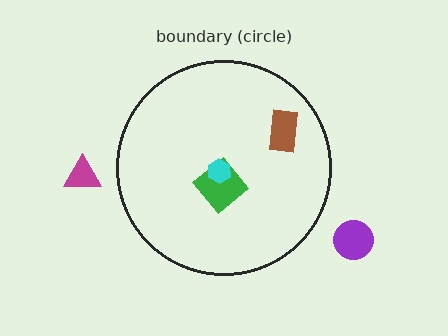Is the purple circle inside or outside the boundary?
Outside.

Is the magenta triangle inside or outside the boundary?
Outside.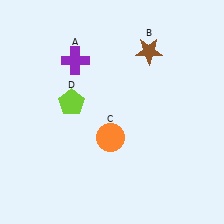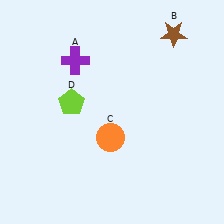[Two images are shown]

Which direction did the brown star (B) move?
The brown star (B) moved right.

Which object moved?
The brown star (B) moved right.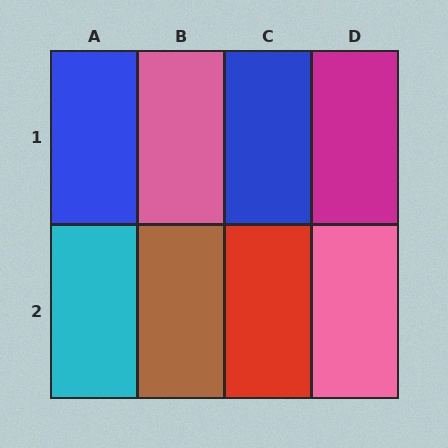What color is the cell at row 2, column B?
Brown.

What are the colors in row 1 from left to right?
Blue, pink, blue, magenta.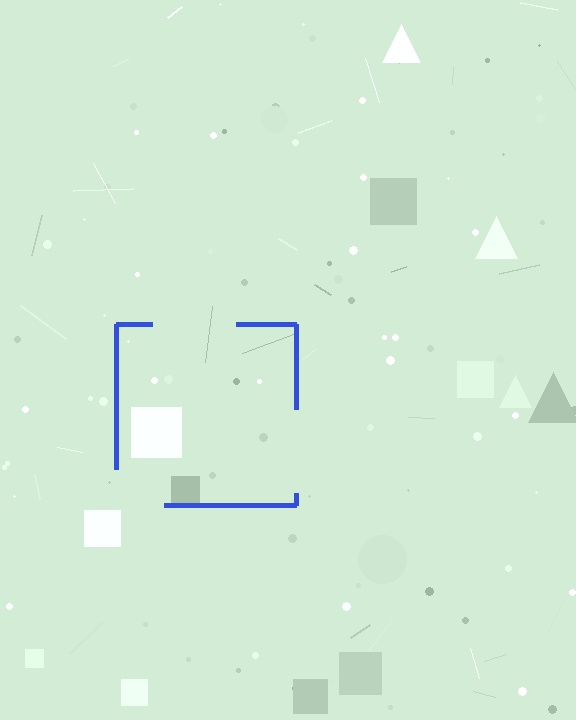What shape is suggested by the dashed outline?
The dashed outline suggests a square.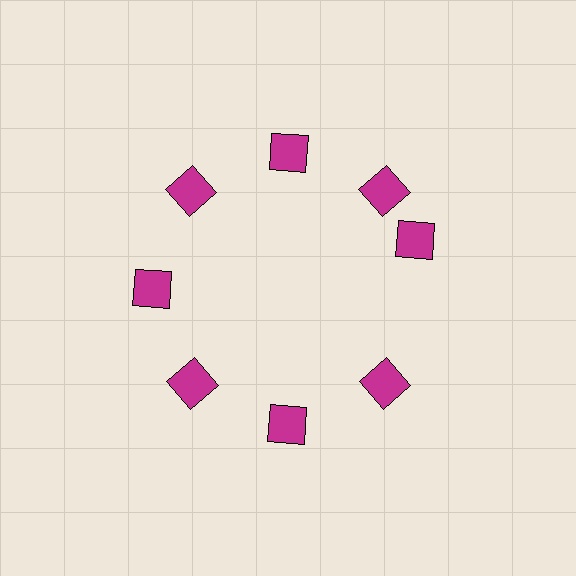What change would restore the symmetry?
The symmetry would be restored by rotating it back into even spacing with its neighbors so that all 8 squares sit at equal angles and equal distance from the center.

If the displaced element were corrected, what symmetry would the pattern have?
It would have 8-fold rotational symmetry — the pattern would map onto itself every 45 degrees.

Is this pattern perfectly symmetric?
No. The 8 magenta squares are arranged in a ring, but one element near the 3 o'clock position is rotated out of alignment along the ring, breaking the 8-fold rotational symmetry.